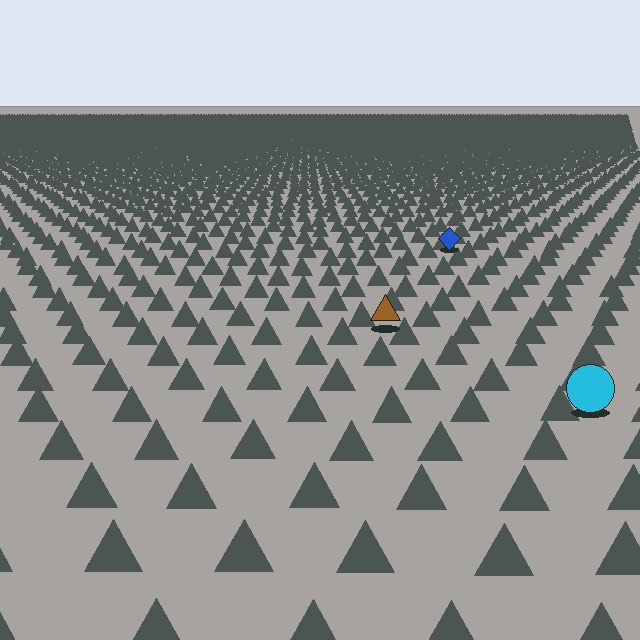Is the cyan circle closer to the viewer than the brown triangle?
Yes. The cyan circle is closer — you can tell from the texture gradient: the ground texture is coarser near it.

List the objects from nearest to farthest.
From nearest to farthest: the cyan circle, the brown triangle, the blue diamond.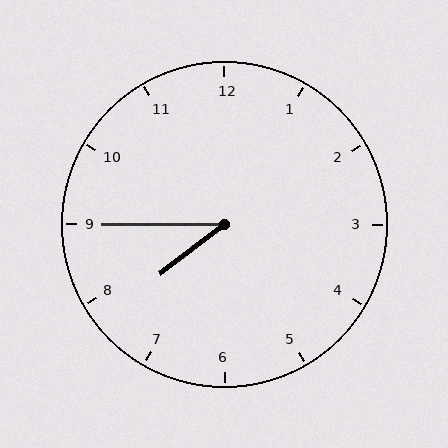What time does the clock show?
7:45.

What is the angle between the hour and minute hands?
Approximately 38 degrees.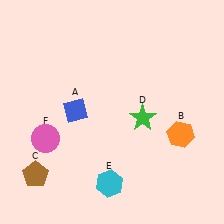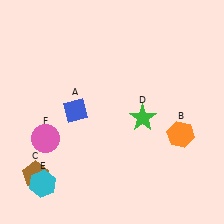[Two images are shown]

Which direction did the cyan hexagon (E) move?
The cyan hexagon (E) moved left.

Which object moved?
The cyan hexagon (E) moved left.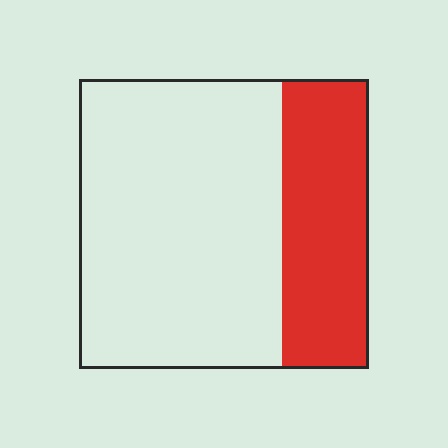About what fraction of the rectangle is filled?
About one third (1/3).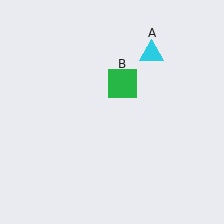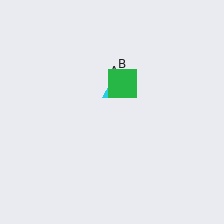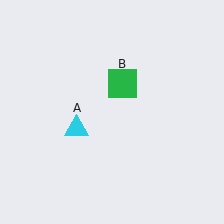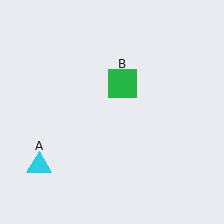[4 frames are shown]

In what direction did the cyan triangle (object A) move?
The cyan triangle (object A) moved down and to the left.